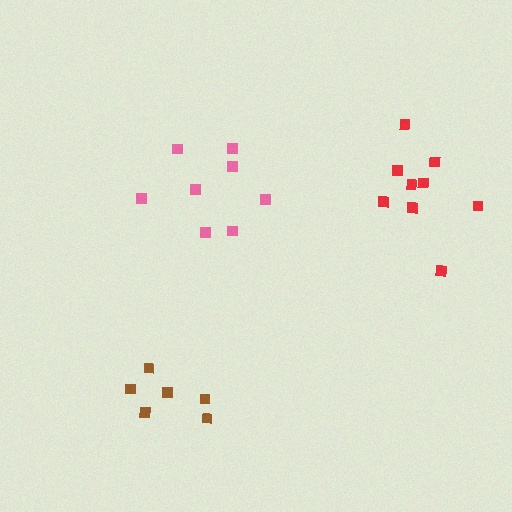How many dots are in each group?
Group 1: 6 dots, Group 2: 9 dots, Group 3: 8 dots (23 total).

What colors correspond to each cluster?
The clusters are colored: brown, red, pink.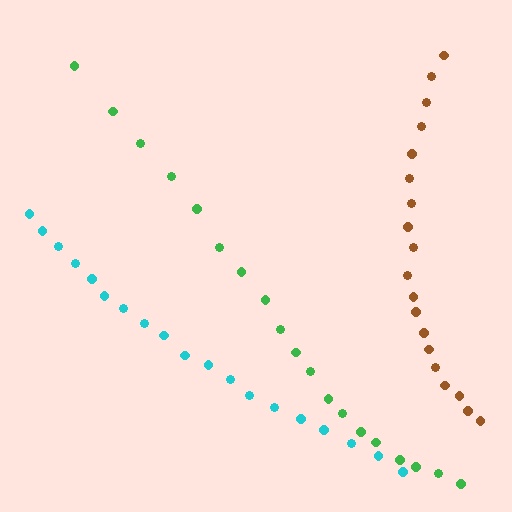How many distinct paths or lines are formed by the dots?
There are 3 distinct paths.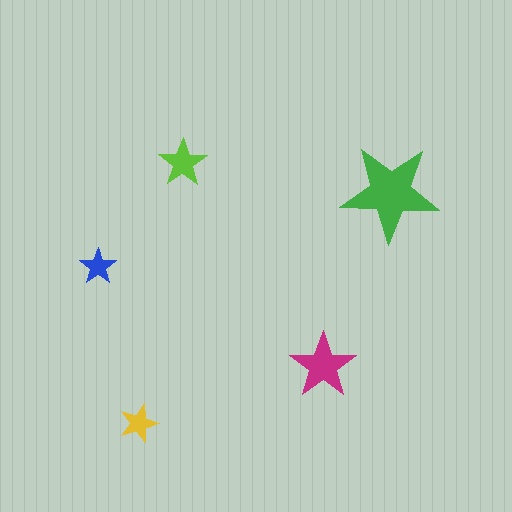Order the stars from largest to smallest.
the green one, the magenta one, the lime one, the yellow one, the blue one.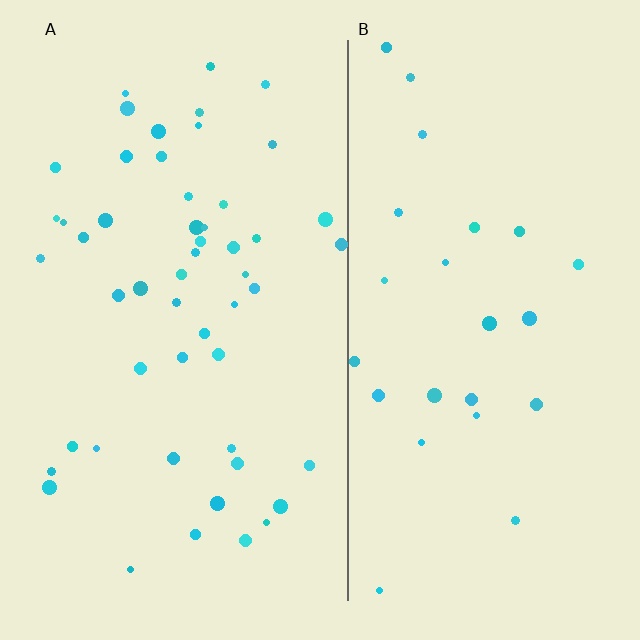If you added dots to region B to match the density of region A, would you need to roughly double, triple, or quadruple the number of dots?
Approximately double.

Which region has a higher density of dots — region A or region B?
A (the left).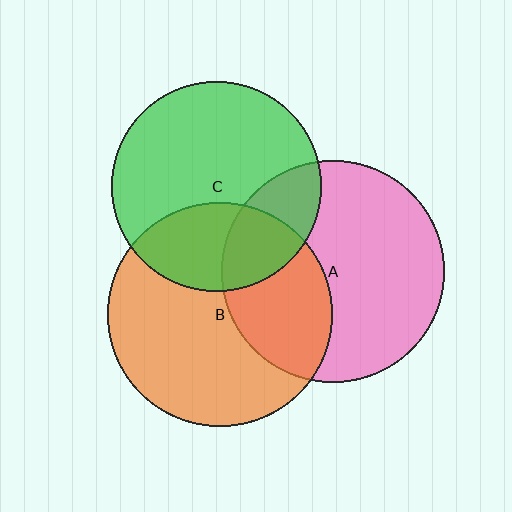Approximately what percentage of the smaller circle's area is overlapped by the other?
Approximately 35%.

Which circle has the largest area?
Circle B (orange).